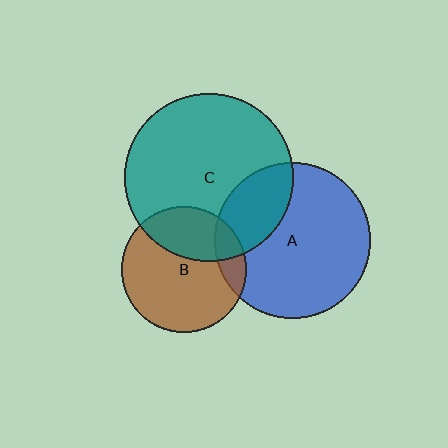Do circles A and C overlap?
Yes.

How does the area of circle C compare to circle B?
Approximately 1.8 times.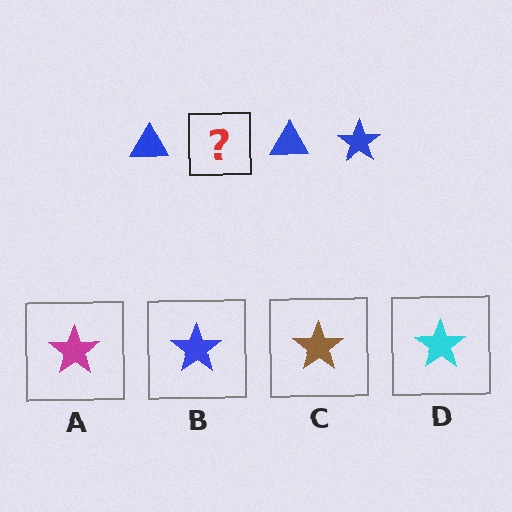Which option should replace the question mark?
Option B.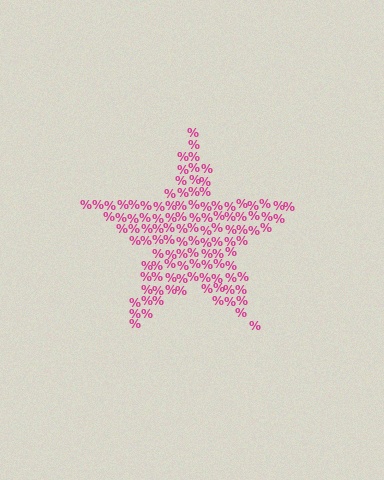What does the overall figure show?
The overall figure shows a star.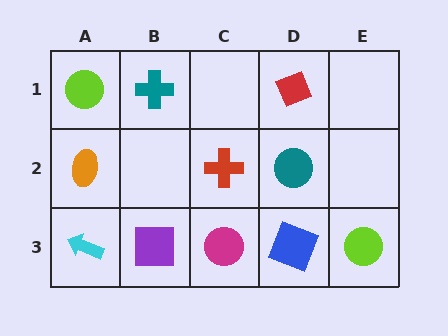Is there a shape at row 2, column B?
No, that cell is empty.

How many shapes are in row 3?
5 shapes.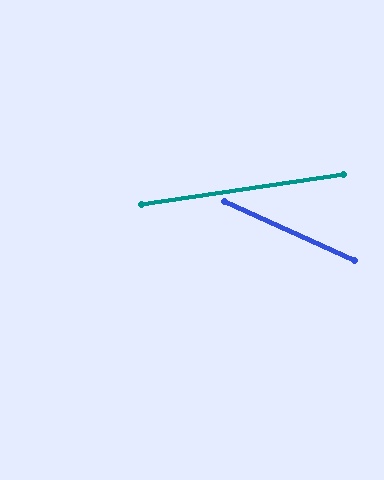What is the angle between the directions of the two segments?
Approximately 33 degrees.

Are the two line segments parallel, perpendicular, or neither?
Neither parallel nor perpendicular — they differ by about 33°.